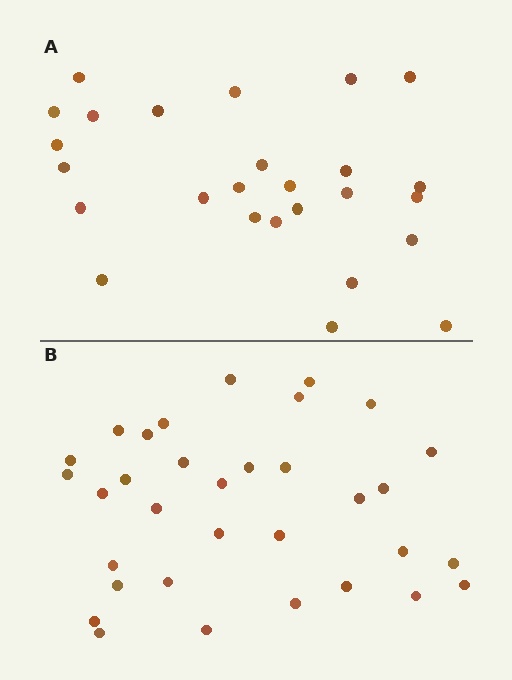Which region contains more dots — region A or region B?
Region B (the bottom region) has more dots.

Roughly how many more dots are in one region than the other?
Region B has roughly 8 or so more dots than region A.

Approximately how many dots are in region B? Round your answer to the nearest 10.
About 30 dots. (The exact count is 33, which rounds to 30.)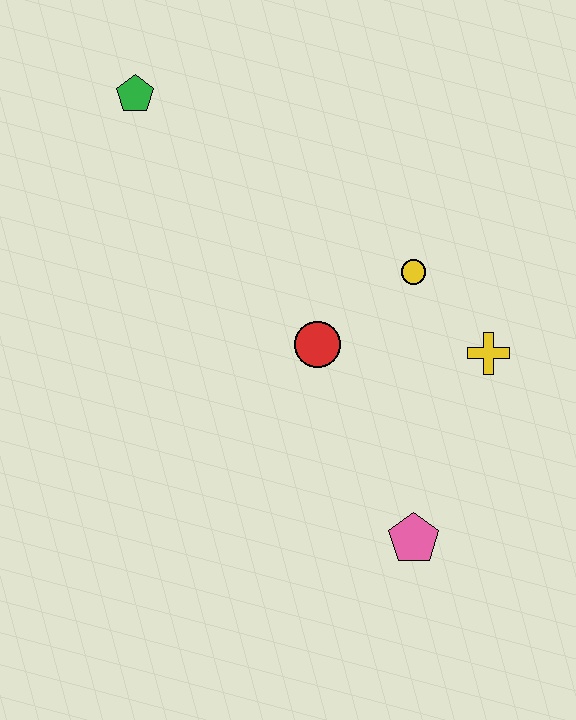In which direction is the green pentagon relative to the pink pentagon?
The green pentagon is above the pink pentagon.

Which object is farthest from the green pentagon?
The pink pentagon is farthest from the green pentagon.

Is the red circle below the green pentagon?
Yes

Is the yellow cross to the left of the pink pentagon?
No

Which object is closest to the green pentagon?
The red circle is closest to the green pentagon.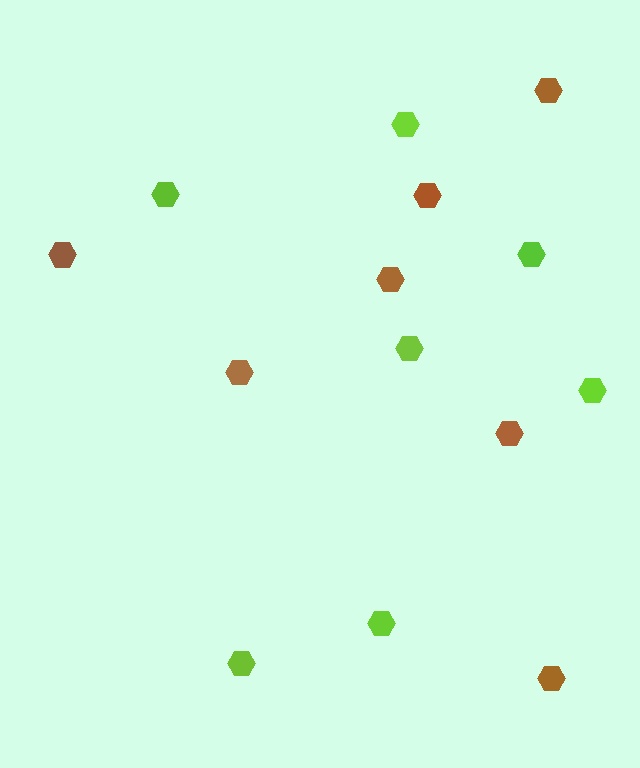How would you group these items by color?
There are 2 groups: one group of brown hexagons (7) and one group of lime hexagons (7).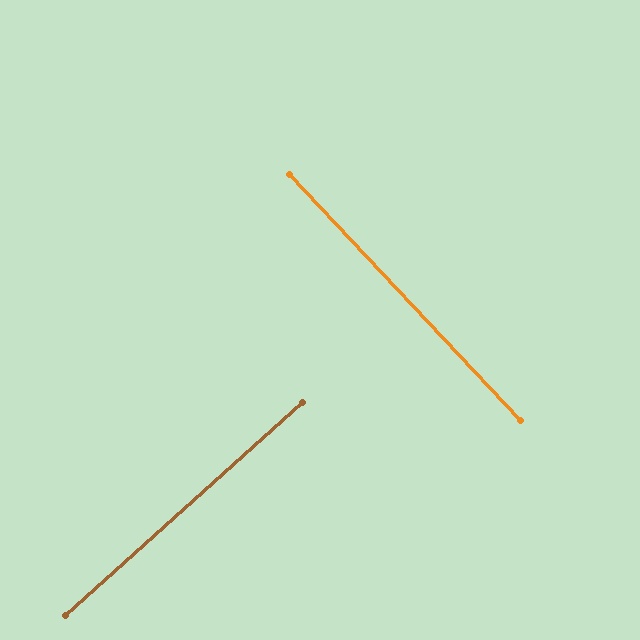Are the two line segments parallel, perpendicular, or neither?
Perpendicular — they meet at approximately 89°.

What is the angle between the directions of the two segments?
Approximately 89 degrees.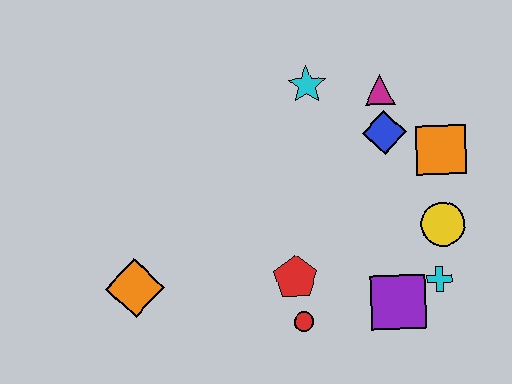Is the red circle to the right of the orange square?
No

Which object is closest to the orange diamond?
The red pentagon is closest to the orange diamond.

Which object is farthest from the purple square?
The orange diamond is farthest from the purple square.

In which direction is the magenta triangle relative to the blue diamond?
The magenta triangle is above the blue diamond.